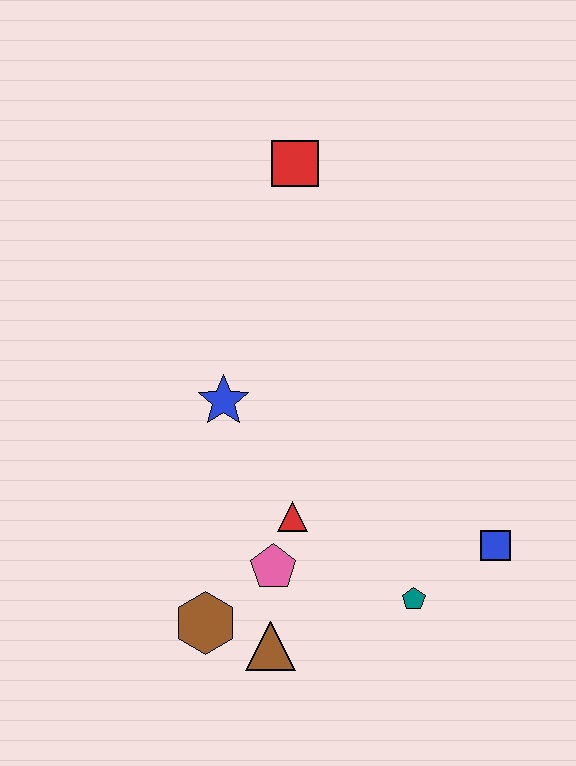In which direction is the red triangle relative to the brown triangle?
The red triangle is above the brown triangle.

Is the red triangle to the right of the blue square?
No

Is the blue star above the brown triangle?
Yes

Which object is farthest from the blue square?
The red square is farthest from the blue square.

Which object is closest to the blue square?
The teal pentagon is closest to the blue square.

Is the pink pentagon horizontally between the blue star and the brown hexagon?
No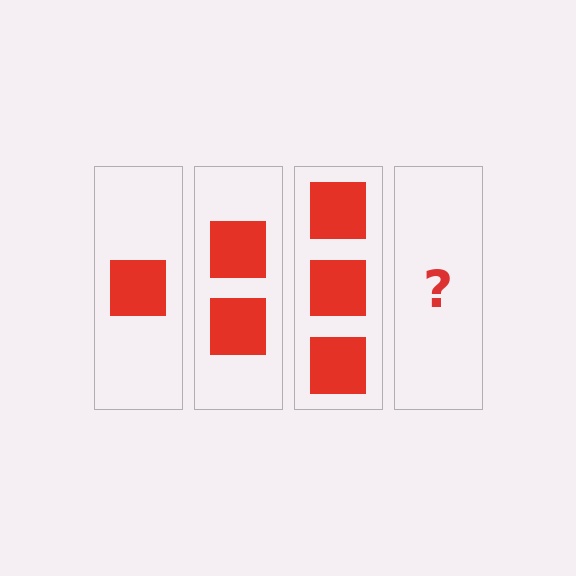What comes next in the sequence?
The next element should be 4 squares.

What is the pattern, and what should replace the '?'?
The pattern is that each step adds one more square. The '?' should be 4 squares.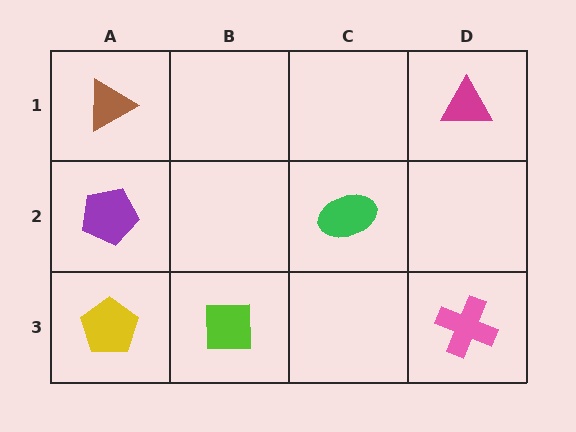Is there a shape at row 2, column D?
No, that cell is empty.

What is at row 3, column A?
A yellow pentagon.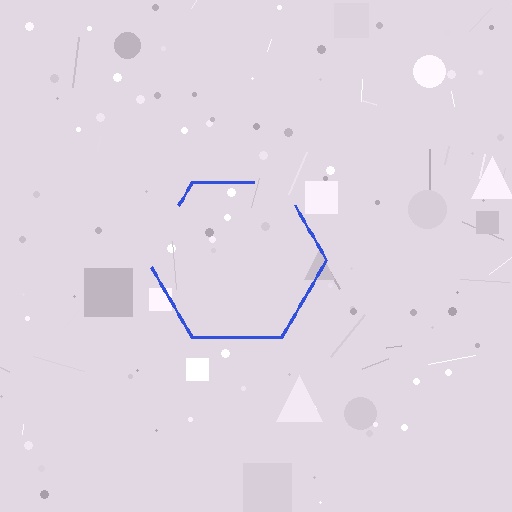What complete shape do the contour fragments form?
The contour fragments form a hexagon.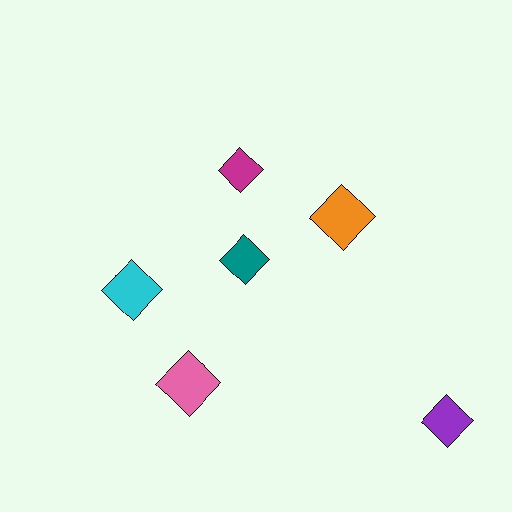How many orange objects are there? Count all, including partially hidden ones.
There is 1 orange object.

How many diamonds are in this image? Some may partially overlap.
There are 6 diamonds.